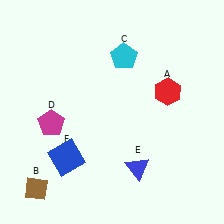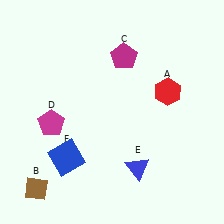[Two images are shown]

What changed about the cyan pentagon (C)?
In Image 1, C is cyan. In Image 2, it changed to magenta.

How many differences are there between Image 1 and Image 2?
There is 1 difference between the two images.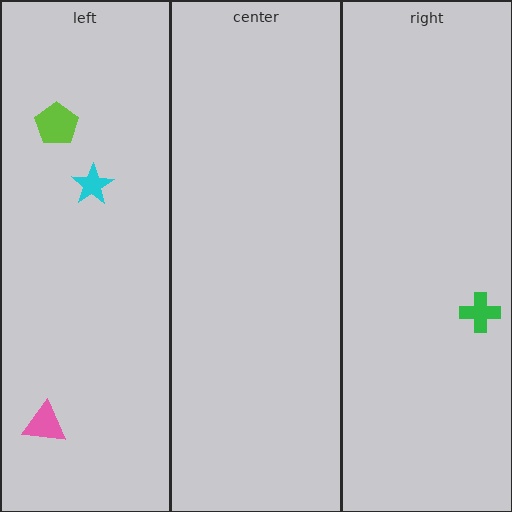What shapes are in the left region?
The cyan star, the pink triangle, the lime pentagon.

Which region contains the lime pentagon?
The left region.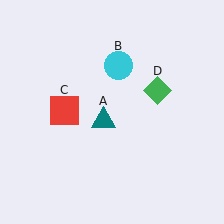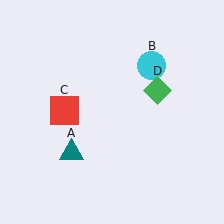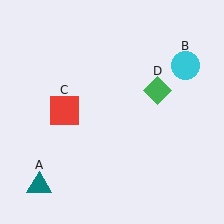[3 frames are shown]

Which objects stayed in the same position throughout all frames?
Red square (object C) and green diamond (object D) remained stationary.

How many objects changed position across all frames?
2 objects changed position: teal triangle (object A), cyan circle (object B).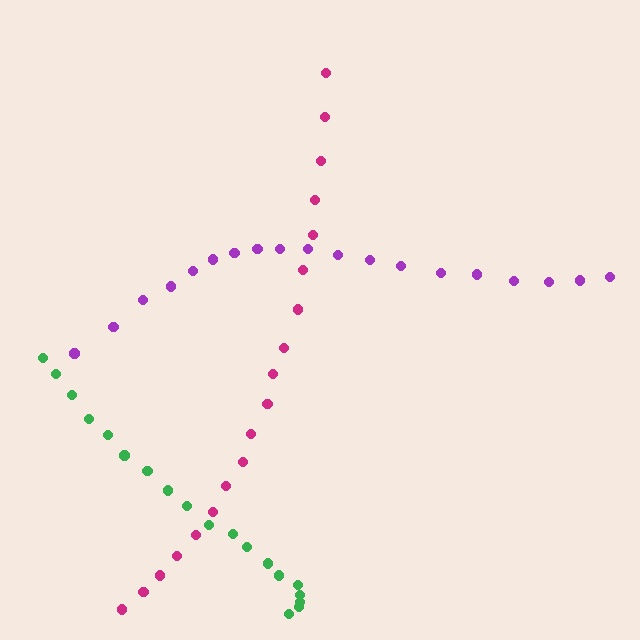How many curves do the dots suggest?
There are 3 distinct paths.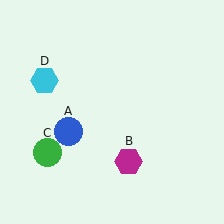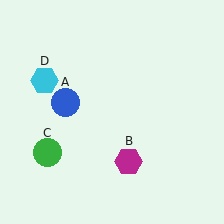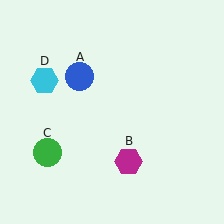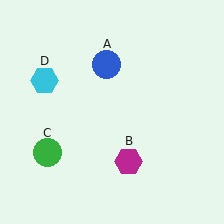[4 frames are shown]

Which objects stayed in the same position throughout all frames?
Magenta hexagon (object B) and green circle (object C) and cyan hexagon (object D) remained stationary.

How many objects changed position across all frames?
1 object changed position: blue circle (object A).